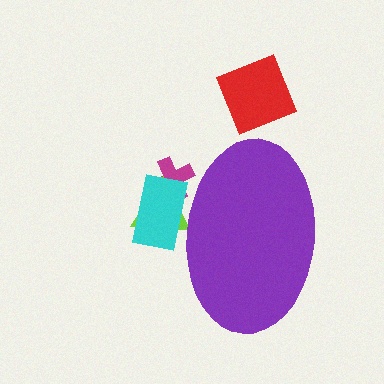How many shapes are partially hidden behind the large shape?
3 shapes are partially hidden.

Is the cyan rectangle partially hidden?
Yes, the cyan rectangle is partially hidden behind the purple ellipse.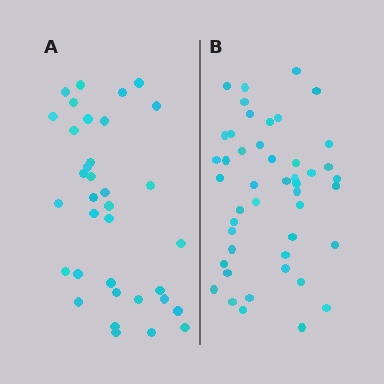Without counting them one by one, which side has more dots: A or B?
Region B (the right region) has more dots.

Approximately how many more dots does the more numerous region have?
Region B has roughly 12 or so more dots than region A.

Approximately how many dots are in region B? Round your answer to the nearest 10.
About 50 dots. (The exact count is 46, which rounds to 50.)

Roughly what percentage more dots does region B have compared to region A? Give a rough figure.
About 30% more.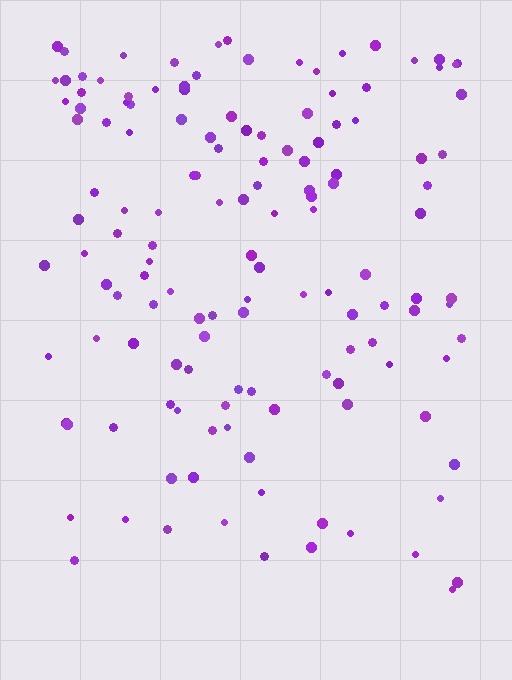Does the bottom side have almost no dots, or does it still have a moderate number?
Still a moderate number, just noticeably fewer than the top.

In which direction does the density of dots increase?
From bottom to top, with the top side densest.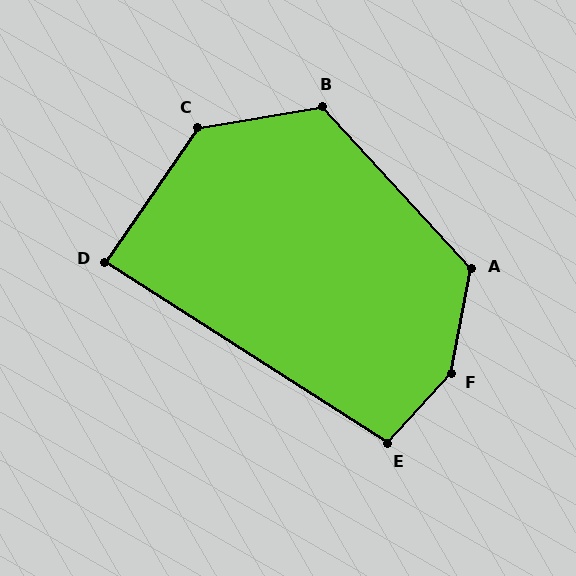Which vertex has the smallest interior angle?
D, at approximately 88 degrees.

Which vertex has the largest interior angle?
F, at approximately 148 degrees.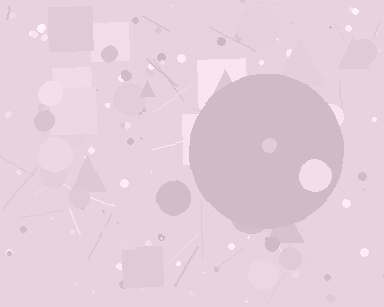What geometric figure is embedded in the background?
A circle is embedded in the background.